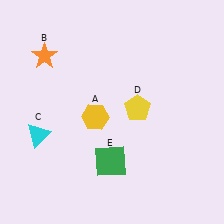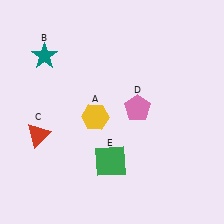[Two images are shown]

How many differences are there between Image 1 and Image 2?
There are 3 differences between the two images.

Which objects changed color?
B changed from orange to teal. C changed from cyan to red. D changed from yellow to pink.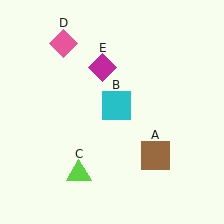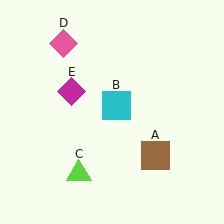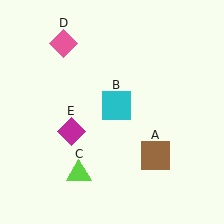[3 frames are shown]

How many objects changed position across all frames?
1 object changed position: magenta diamond (object E).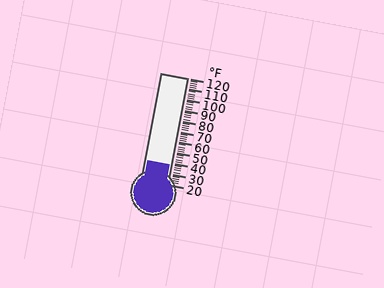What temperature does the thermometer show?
The thermometer shows approximately 38°F.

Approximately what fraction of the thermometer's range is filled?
The thermometer is filled to approximately 20% of its range.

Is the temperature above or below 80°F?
The temperature is below 80°F.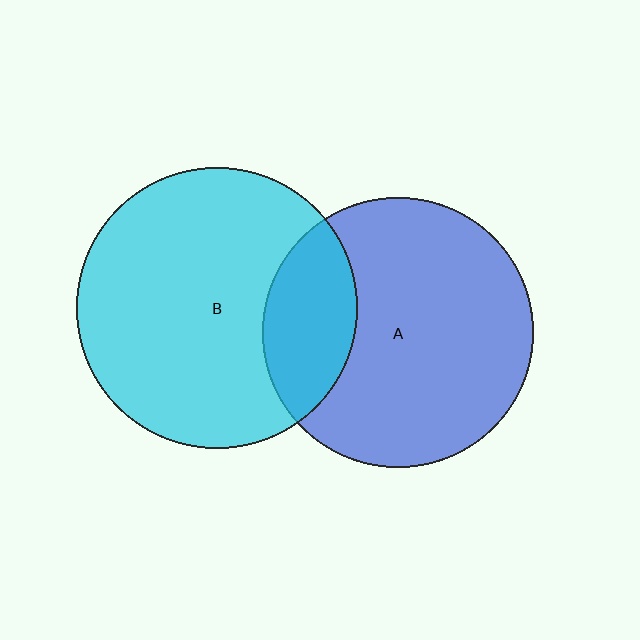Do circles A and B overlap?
Yes.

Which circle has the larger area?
Circle B (cyan).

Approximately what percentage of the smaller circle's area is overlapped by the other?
Approximately 25%.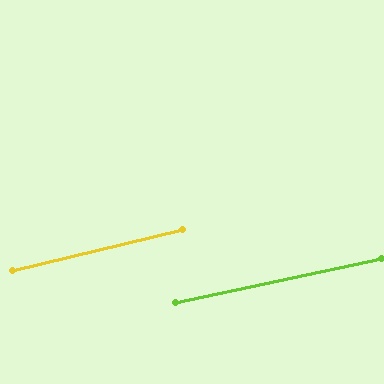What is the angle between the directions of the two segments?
Approximately 1 degree.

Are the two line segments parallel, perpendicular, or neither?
Parallel — their directions differ by only 1.3°.